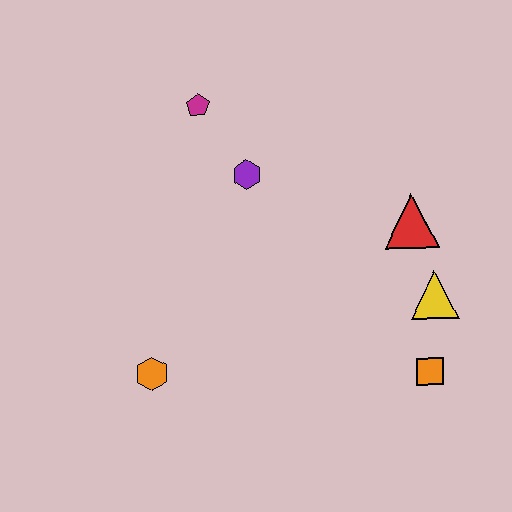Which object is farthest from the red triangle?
The orange hexagon is farthest from the red triangle.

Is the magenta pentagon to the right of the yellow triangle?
No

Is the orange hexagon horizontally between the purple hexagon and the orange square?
No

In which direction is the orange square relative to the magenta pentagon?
The orange square is below the magenta pentagon.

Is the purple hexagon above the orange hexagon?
Yes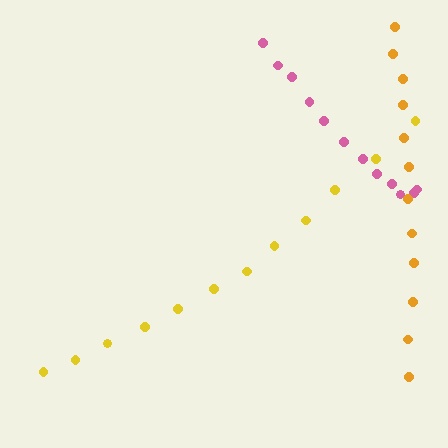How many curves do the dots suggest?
There are 3 distinct paths.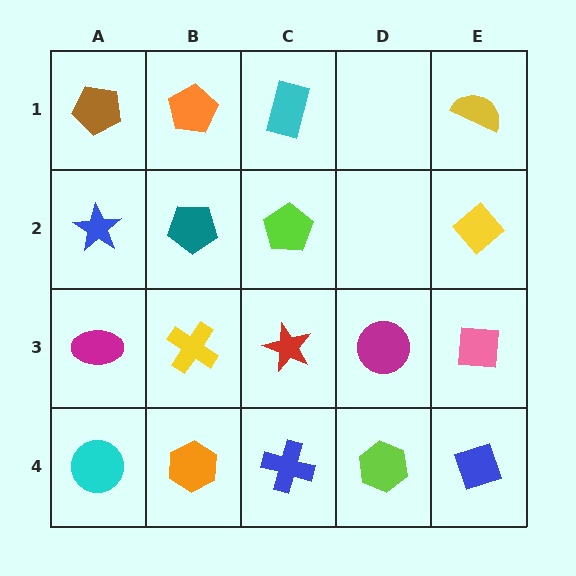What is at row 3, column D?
A magenta circle.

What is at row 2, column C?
A lime pentagon.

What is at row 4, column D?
A lime hexagon.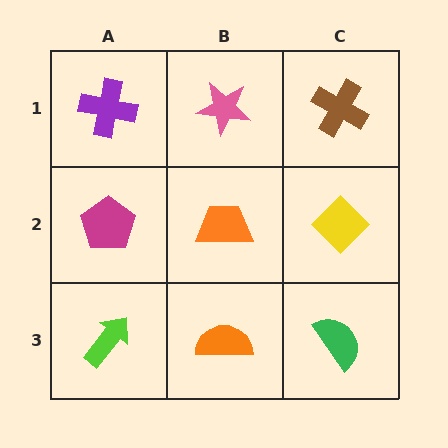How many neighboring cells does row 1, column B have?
3.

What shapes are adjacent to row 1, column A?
A magenta pentagon (row 2, column A), a pink star (row 1, column B).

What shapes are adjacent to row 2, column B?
A pink star (row 1, column B), an orange semicircle (row 3, column B), a magenta pentagon (row 2, column A), a yellow diamond (row 2, column C).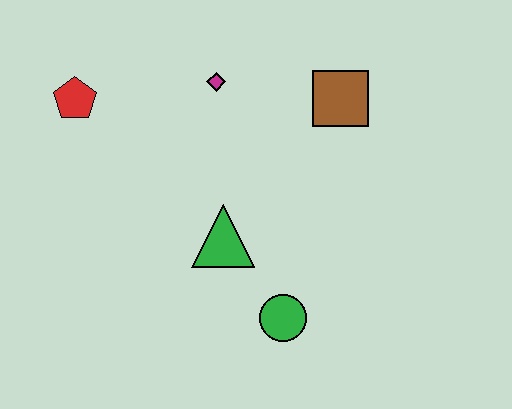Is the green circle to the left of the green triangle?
No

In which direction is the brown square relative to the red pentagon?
The brown square is to the right of the red pentagon.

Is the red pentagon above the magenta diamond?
No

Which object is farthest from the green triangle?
The red pentagon is farthest from the green triangle.